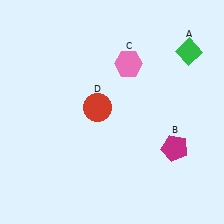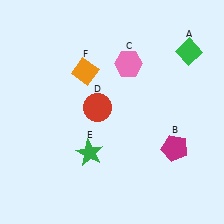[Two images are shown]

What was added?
A green star (E), an orange diamond (F) were added in Image 2.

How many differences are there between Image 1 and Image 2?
There are 2 differences between the two images.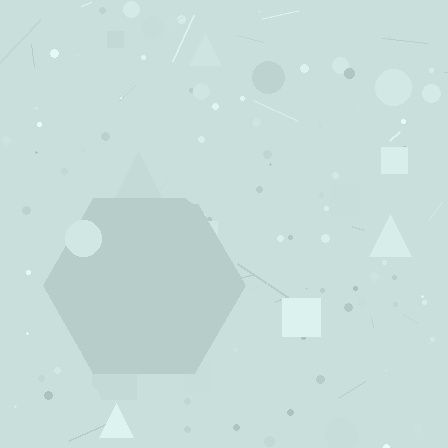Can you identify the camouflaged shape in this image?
The camouflaged shape is a hexagon.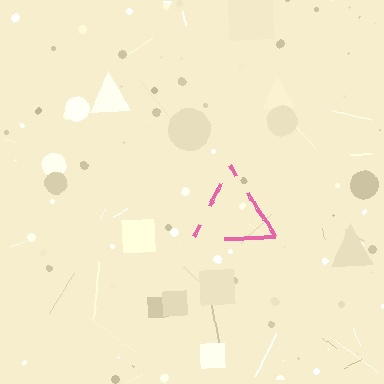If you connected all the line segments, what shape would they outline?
They would outline a triangle.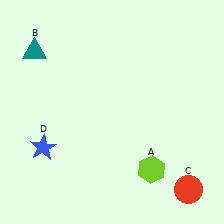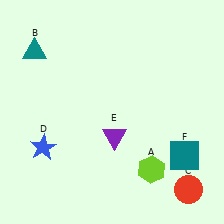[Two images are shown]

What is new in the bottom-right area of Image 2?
A purple triangle (E) was added in the bottom-right area of Image 2.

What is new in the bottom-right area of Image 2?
A teal square (F) was added in the bottom-right area of Image 2.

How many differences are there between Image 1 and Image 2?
There are 2 differences between the two images.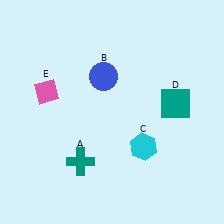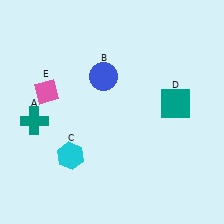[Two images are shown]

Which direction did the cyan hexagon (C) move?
The cyan hexagon (C) moved left.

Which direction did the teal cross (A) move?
The teal cross (A) moved left.